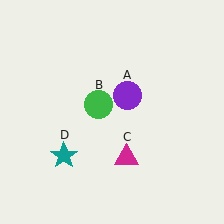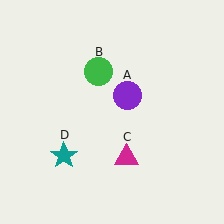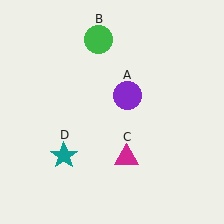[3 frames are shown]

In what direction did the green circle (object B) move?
The green circle (object B) moved up.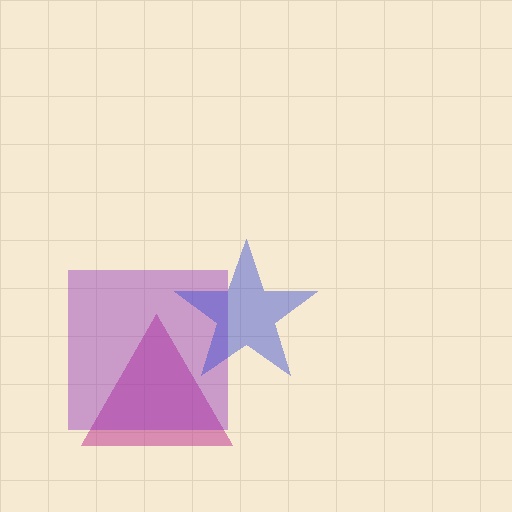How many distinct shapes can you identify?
There are 3 distinct shapes: a magenta triangle, a purple square, a blue star.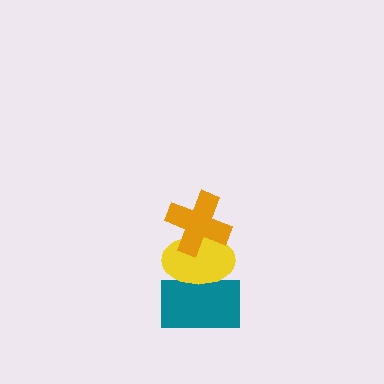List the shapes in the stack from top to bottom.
From top to bottom: the orange cross, the yellow ellipse, the teal rectangle.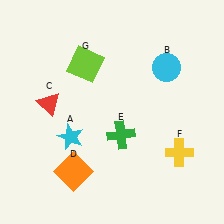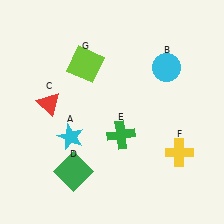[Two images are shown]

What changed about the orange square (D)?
In Image 1, D is orange. In Image 2, it changed to green.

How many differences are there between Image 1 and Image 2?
There is 1 difference between the two images.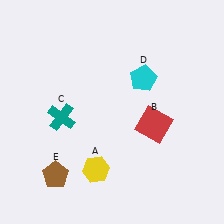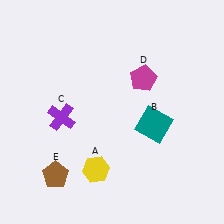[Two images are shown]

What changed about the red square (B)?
In Image 1, B is red. In Image 2, it changed to teal.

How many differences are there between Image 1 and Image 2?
There are 3 differences between the two images.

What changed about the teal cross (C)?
In Image 1, C is teal. In Image 2, it changed to purple.